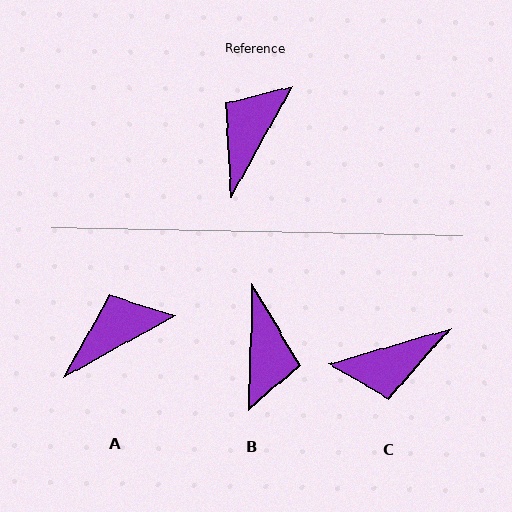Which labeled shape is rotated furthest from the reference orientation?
B, about 153 degrees away.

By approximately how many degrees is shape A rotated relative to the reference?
Approximately 32 degrees clockwise.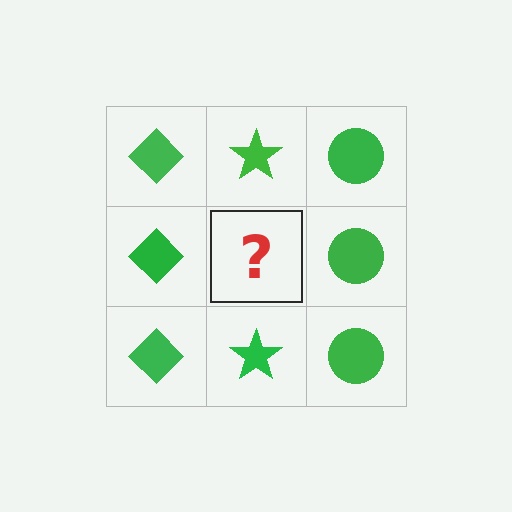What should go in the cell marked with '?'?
The missing cell should contain a green star.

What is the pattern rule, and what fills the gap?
The rule is that each column has a consistent shape. The gap should be filled with a green star.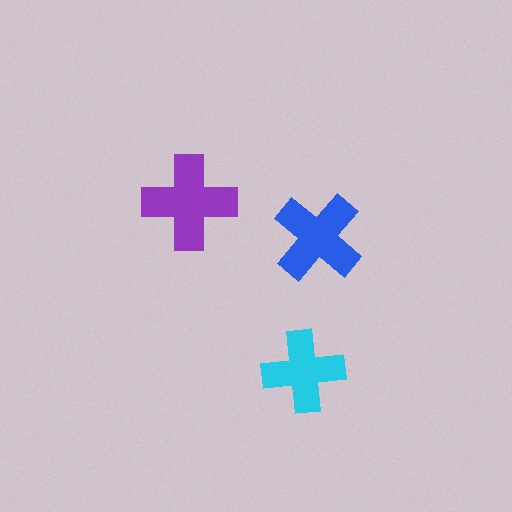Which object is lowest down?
The cyan cross is bottommost.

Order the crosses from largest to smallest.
the purple one, the blue one, the cyan one.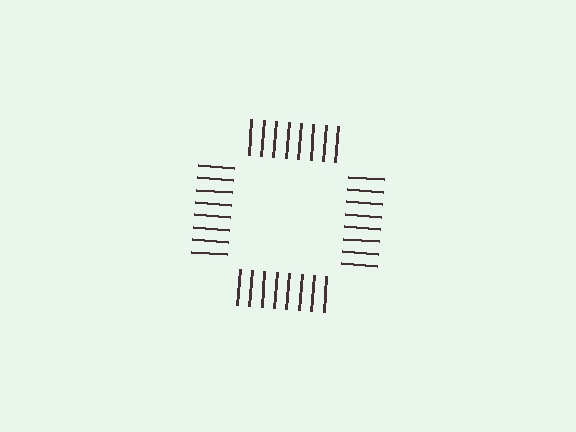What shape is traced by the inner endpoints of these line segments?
An illusory square — the line segments terminate on its edges but no continuous stroke is drawn.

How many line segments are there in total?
32 — 8 along each of the 4 edges.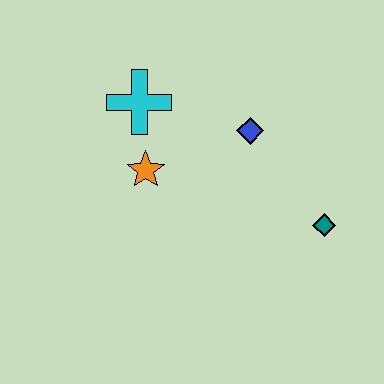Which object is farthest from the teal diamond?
The cyan cross is farthest from the teal diamond.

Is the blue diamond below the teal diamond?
No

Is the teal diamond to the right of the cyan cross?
Yes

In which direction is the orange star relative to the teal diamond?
The orange star is to the left of the teal diamond.